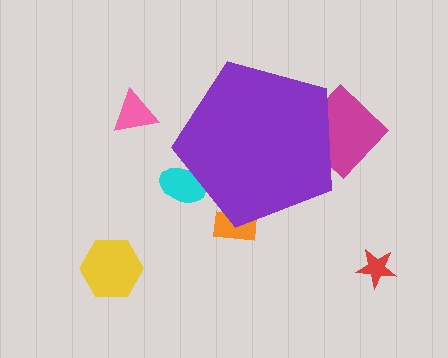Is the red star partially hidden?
No, the red star is fully visible.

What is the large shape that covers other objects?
A purple pentagon.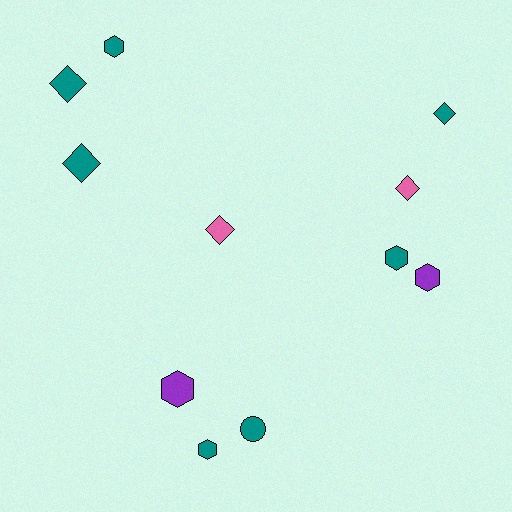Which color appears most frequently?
Teal, with 7 objects.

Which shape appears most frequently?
Diamond, with 5 objects.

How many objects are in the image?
There are 11 objects.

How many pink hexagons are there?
There are no pink hexagons.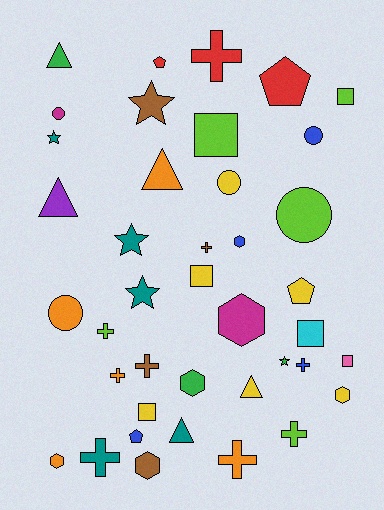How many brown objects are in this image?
There are 4 brown objects.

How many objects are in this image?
There are 40 objects.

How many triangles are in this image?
There are 5 triangles.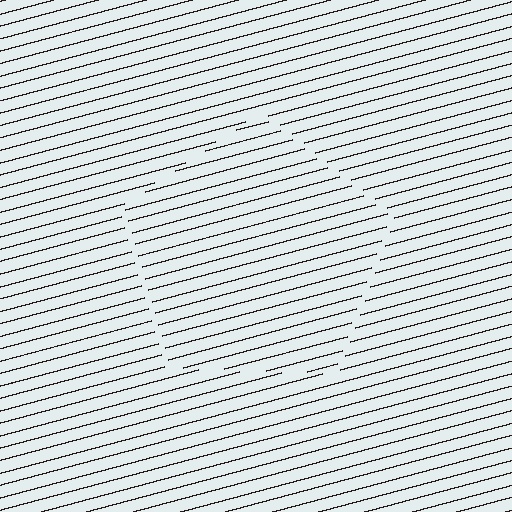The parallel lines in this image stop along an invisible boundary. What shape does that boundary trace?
An illusory pentagon. The interior of the shape contains the same grating, shifted by half a period — the contour is defined by the phase discontinuity where line-ends from the inner and outer gratings abut.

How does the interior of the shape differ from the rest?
The interior of the shape contains the same grating, shifted by half a period — the contour is defined by the phase discontinuity where line-ends from the inner and outer gratings abut.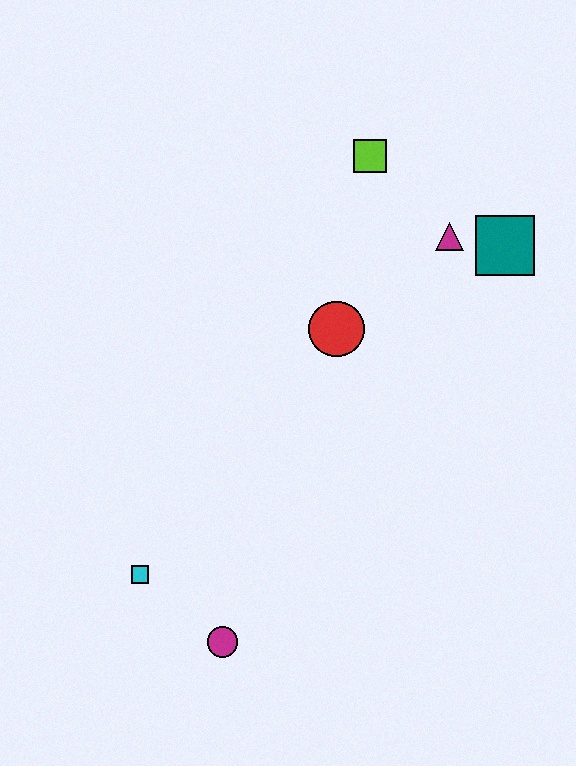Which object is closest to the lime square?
The magenta triangle is closest to the lime square.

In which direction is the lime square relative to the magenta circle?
The lime square is above the magenta circle.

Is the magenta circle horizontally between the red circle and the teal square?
No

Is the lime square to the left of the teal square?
Yes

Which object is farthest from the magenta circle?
The lime square is farthest from the magenta circle.